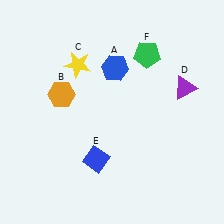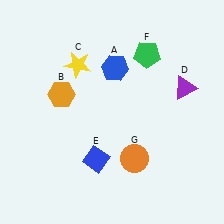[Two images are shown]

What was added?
An orange circle (G) was added in Image 2.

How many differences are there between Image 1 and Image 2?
There is 1 difference between the two images.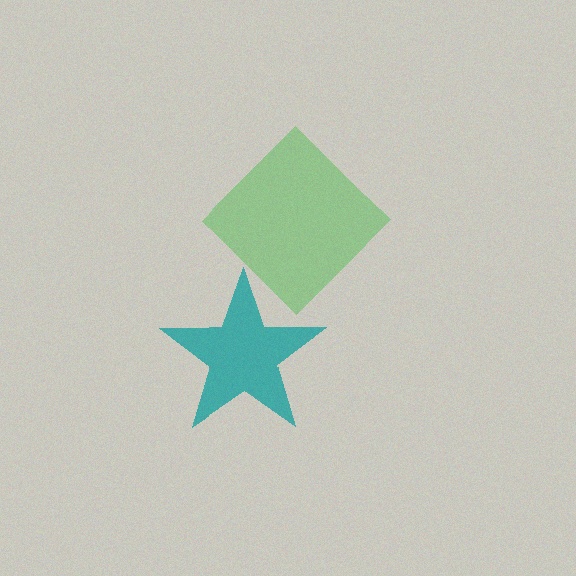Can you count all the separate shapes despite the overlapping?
Yes, there are 2 separate shapes.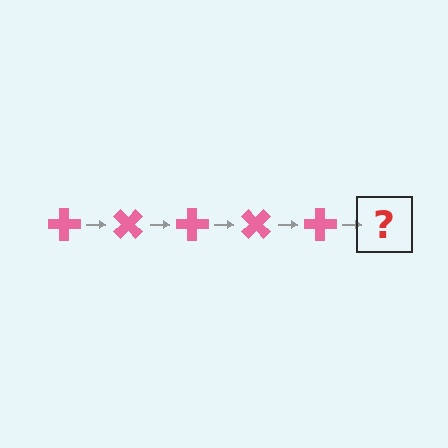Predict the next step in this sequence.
The next step is a pink cross rotated 225 degrees.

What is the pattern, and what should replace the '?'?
The pattern is that the cross rotates 45 degrees each step. The '?' should be a pink cross rotated 225 degrees.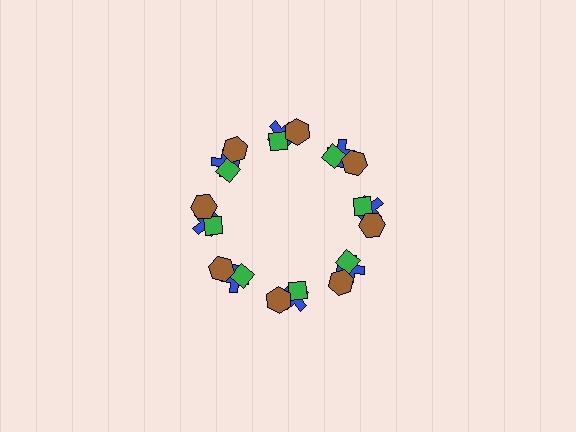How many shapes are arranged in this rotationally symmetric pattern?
There are 24 shapes, arranged in 8 groups of 3.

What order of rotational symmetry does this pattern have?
This pattern has 8-fold rotational symmetry.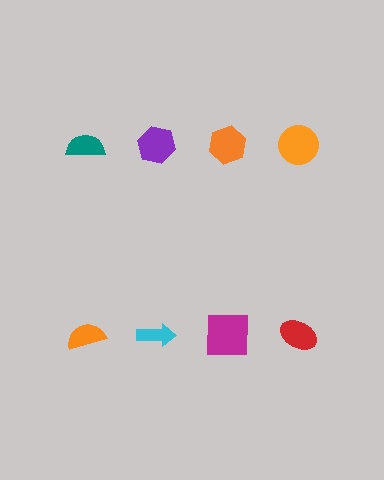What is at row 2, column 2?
A cyan arrow.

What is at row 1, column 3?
An orange hexagon.